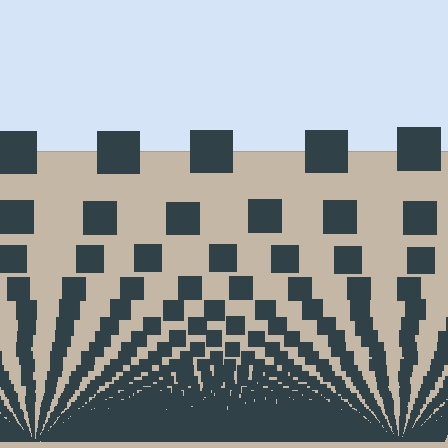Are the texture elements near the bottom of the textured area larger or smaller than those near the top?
Smaller. The gradient is inverted — elements near the bottom are smaller and denser.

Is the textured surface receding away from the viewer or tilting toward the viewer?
The surface appears to tilt toward the viewer. Texture elements get larger and sparser toward the top.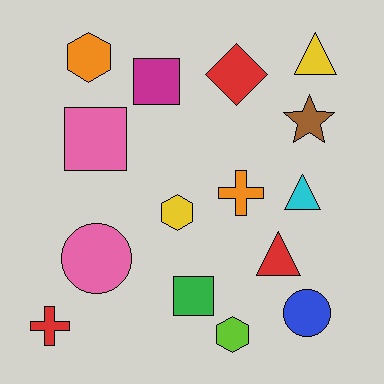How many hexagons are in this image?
There are 3 hexagons.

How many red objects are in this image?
There are 3 red objects.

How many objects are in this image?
There are 15 objects.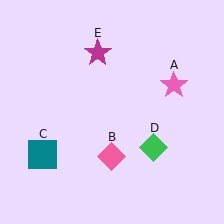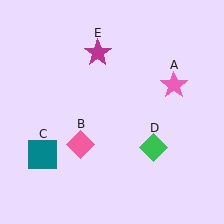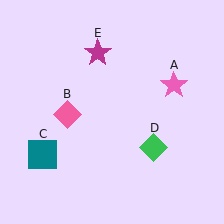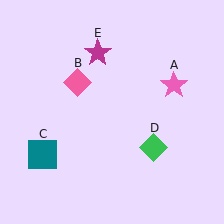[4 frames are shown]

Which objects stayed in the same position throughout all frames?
Pink star (object A) and teal square (object C) and green diamond (object D) and magenta star (object E) remained stationary.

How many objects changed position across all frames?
1 object changed position: pink diamond (object B).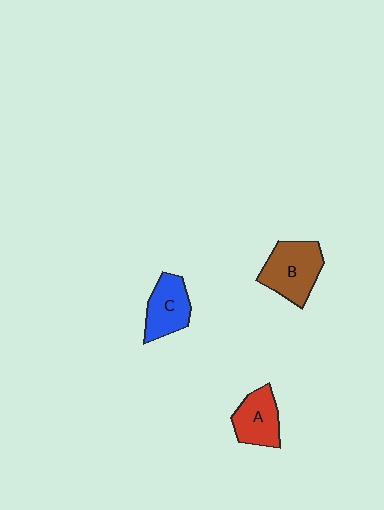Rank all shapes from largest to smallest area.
From largest to smallest: B (brown), C (blue), A (red).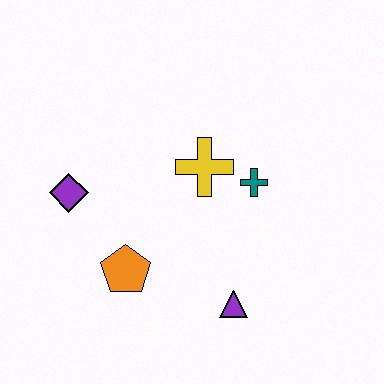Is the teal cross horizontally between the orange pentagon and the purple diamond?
No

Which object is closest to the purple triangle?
The orange pentagon is closest to the purple triangle.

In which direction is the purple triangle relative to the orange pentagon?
The purple triangle is to the right of the orange pentagon.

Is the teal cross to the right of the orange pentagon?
Yes